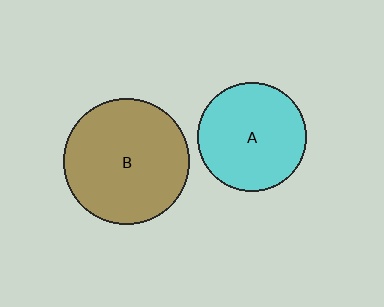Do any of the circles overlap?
No, none of the circles overlap.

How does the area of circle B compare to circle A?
Approximately 1.3 times.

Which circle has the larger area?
Circle B (brown).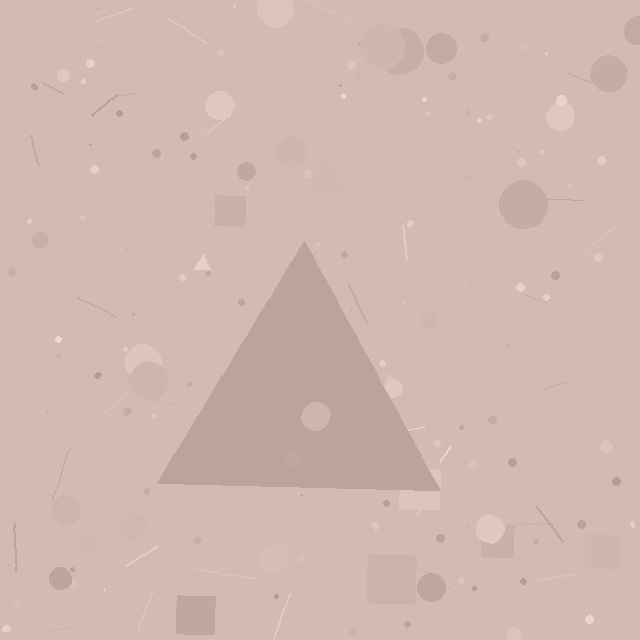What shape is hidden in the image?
A triangle is hidden in the image.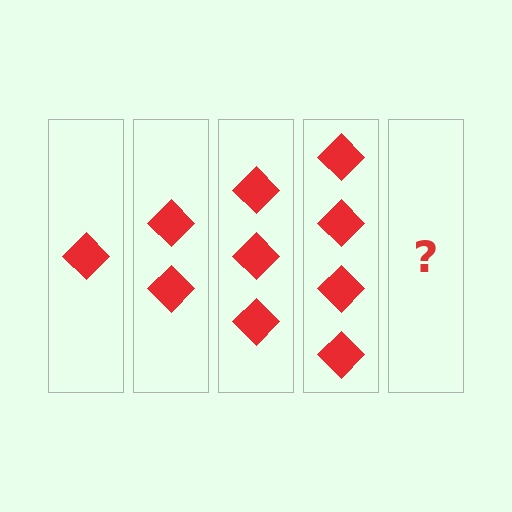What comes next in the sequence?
The next element should be 5 diamonds.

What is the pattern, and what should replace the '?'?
The pattern is that each step adds one more diamond. The '?' should be 5 diamonds.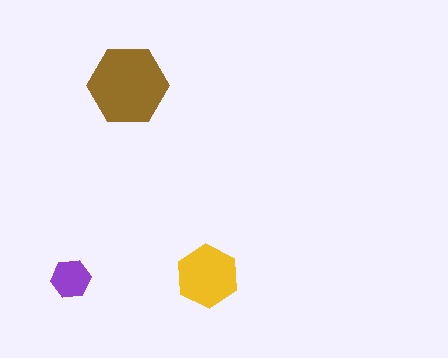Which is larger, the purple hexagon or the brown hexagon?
The brown one.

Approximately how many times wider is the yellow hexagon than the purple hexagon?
About 1.5 times wider.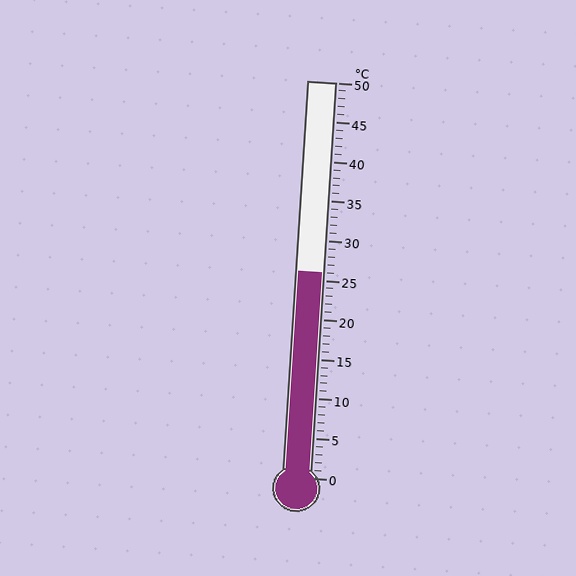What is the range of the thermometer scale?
The thermometer scale ranges from 0°C to 50°C.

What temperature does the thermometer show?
The thermometer shows approximately 26°C.